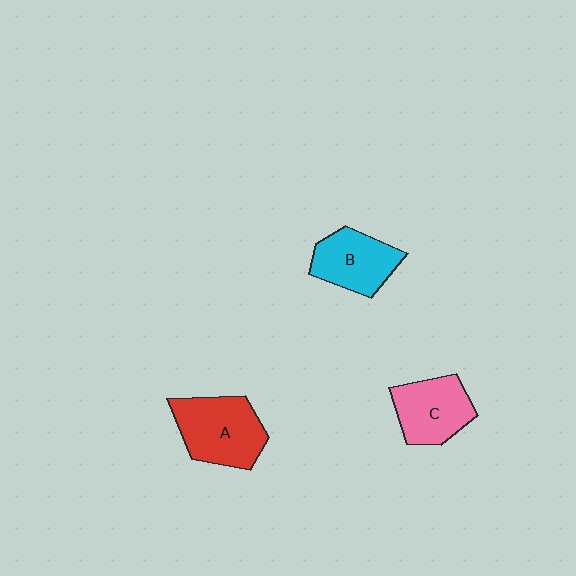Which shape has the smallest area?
Shape B (cyan).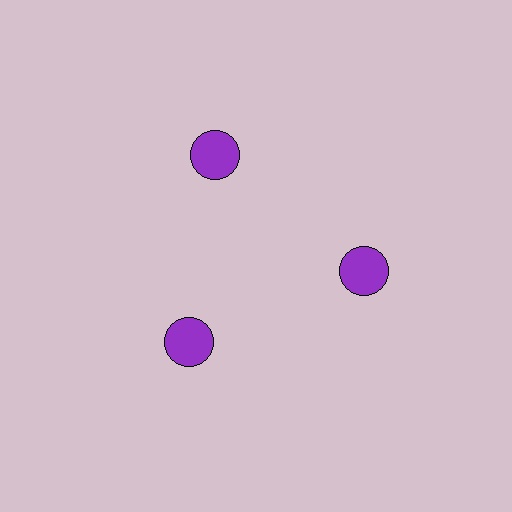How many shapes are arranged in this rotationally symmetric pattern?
There are 3 shapes, arranged in 3 groups of 1.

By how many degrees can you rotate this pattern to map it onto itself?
The pattern maps onto itself every 120 degrees of rotation.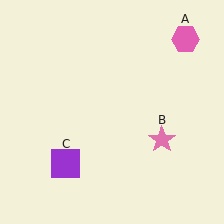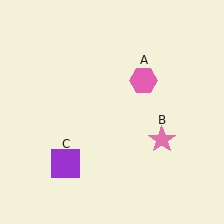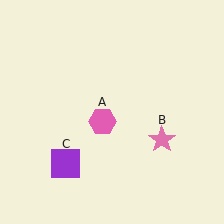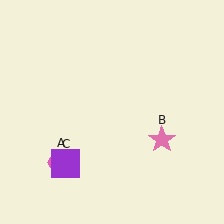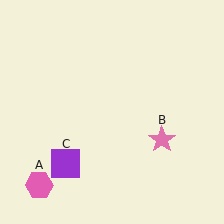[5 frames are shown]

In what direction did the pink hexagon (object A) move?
The pink hexagon (object A) moved down and to the left.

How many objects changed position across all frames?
1 object changed position: pink hexagon (object A).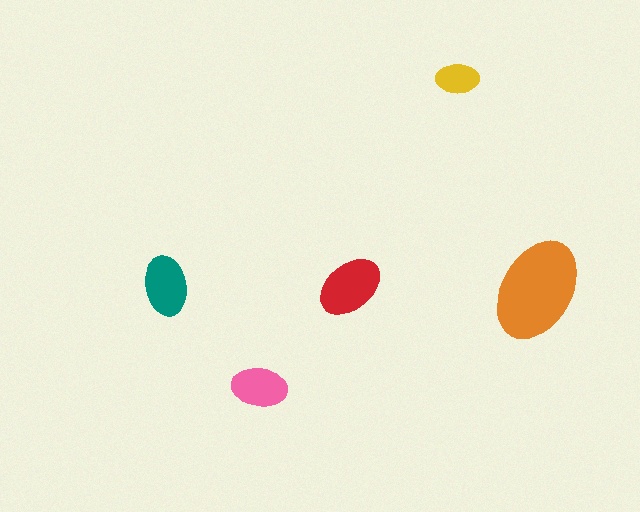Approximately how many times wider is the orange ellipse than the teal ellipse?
About 1.5 times wider.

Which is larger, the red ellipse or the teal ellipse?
The red one.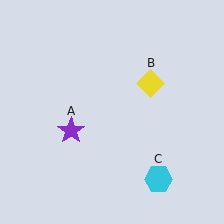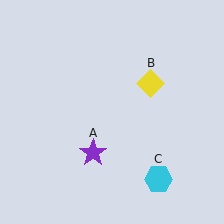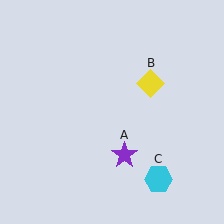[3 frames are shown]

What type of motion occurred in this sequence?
The purple star (object A) rotated counterclockwise around the center of the scene.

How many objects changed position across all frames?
1 object changed position: purple star (object A).